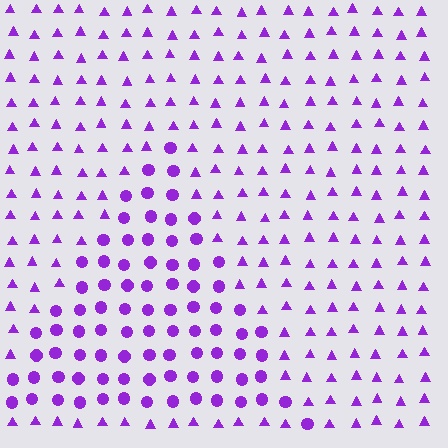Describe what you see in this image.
The image is filled with small purple elements arranged in a uniform grid. A triangle-shaped region contains circles, while the surrounding area contains triangles. The boundary is defined purely by the change in element shape.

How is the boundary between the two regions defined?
The boundary is defined by a change in element shape: circles inside vs. triangles outside. All elements share the same color and spacing.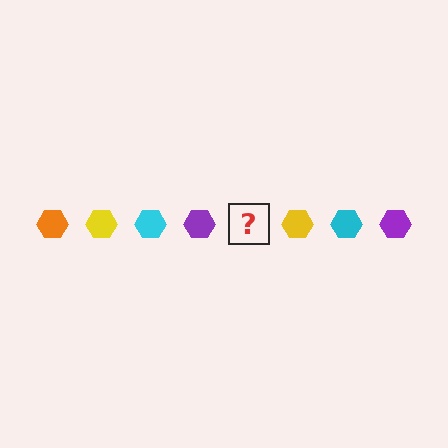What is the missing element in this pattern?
The missing element is an orange hexagon.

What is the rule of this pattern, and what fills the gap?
The rule is that the pattern cycles through orange, yellow, cyan, purple hexagons. The gap should be filled with an orange hexagon.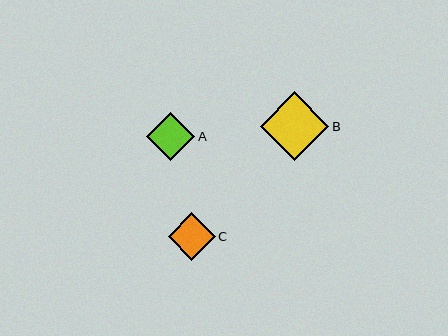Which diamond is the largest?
Diamond B is the largest with a size of approximately 68 pixels.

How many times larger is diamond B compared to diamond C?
Diamond B is approximately 1.4 times the size of diamond C.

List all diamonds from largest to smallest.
From largest to smallest: B, A, C.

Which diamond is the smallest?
Diamond C is the smallest with a size of approximately 47 pixels.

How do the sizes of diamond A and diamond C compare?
Diamond A and diamond C are approximately the same size.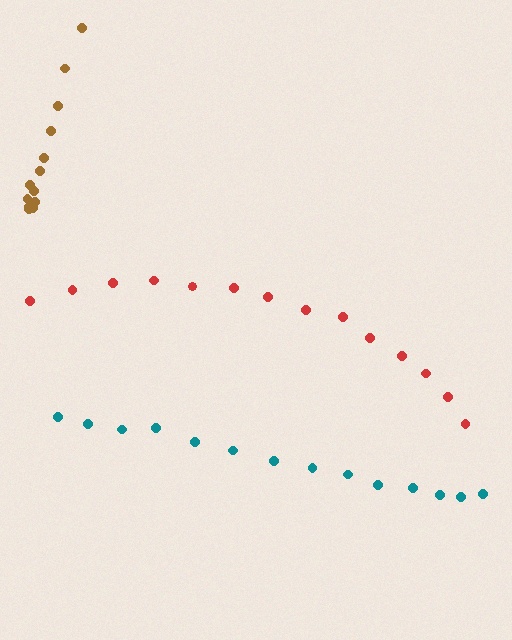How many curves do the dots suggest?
There are 3 distinct paths.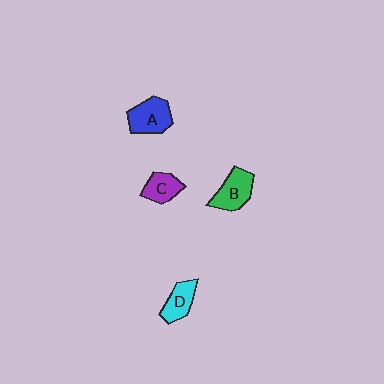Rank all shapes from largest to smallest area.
From largest to smallest: A (blue), B (green), D (cyan), C (purple).